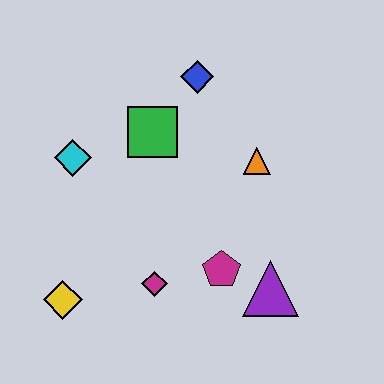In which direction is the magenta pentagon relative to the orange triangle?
The magenta pentagon is below the orange triangle.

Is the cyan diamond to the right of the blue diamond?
No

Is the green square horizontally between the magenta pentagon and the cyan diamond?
Yes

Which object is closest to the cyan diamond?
The green square is closest to the cyan diamond.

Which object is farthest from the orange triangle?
The yellow diamond is farthest from the orange triangle.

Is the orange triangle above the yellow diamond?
Yes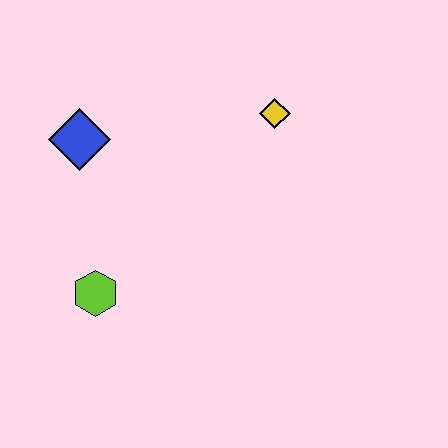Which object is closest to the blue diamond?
The lime hexagon is closest to the blue diamond.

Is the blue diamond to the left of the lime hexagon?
Yes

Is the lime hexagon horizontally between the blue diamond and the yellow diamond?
Yes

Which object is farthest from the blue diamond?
The yellow diamond is farthest from the blue diamond.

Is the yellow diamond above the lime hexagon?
Yes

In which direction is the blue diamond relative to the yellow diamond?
The blue diamond is to the left of the yellow diamond.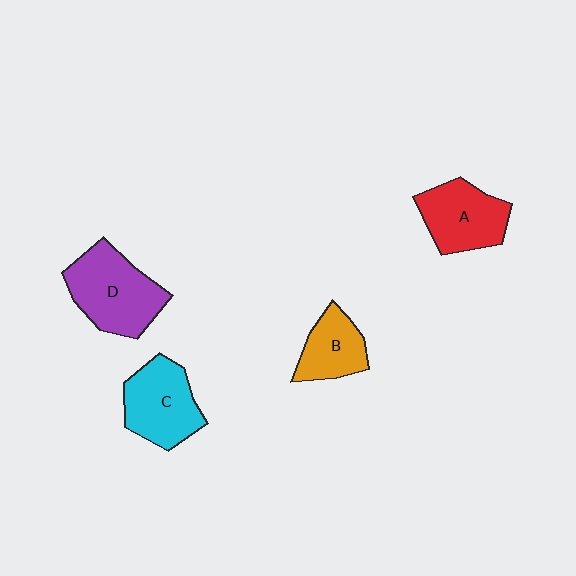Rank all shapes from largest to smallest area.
From largest to smallest: D (purple), C (cyan), A (red), B (orange).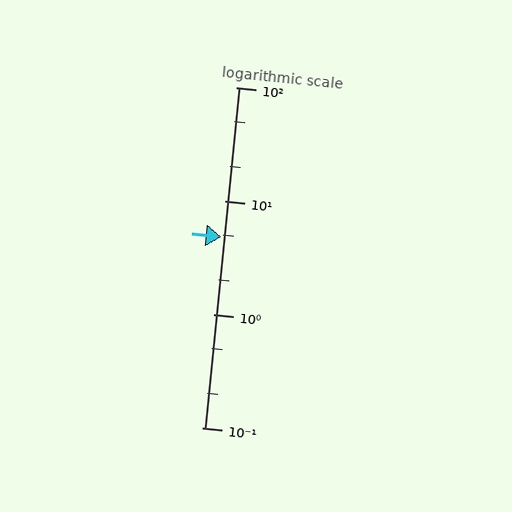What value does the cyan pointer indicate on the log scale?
The pointer indicates approximately 4.8.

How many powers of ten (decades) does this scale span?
The scale spans 3 decades, from 0.1 to 100.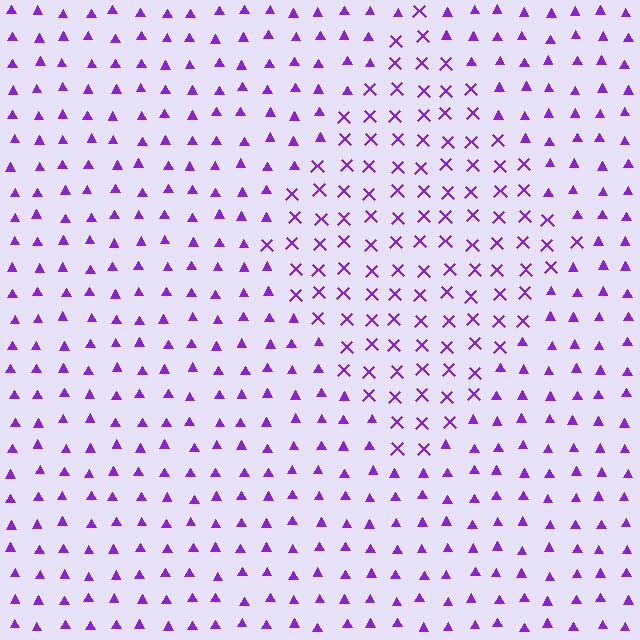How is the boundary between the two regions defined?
The boundary is defined by a change in element shape: X marks inside vs. triangles outside. All elements share the same color and spacing.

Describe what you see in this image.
The image is filled with small purple elements arranged in a uniform grid. A diamond-shaped region contains X marks, while the surrounding area contains triangles. The boundary is defined purely by the change in element shape.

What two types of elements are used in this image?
The image uses X marks inside the diamond region and triangles outside it.